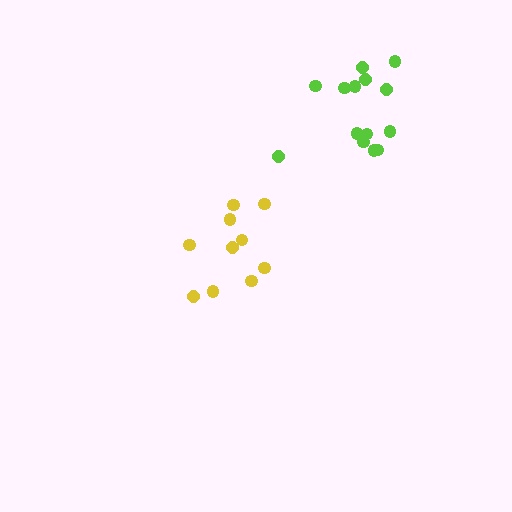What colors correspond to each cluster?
The clusters are colored: yellow, lime.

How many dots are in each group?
Group 1: 10 dots, Group 2: 14 dots (24 total).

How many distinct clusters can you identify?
There are 2 distinct clusters.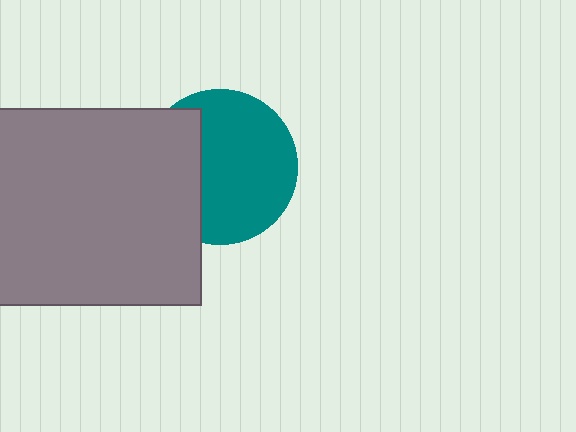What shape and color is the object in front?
The object in front is a gray rectangle.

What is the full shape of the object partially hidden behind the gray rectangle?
The partially hidden object is a teal circle.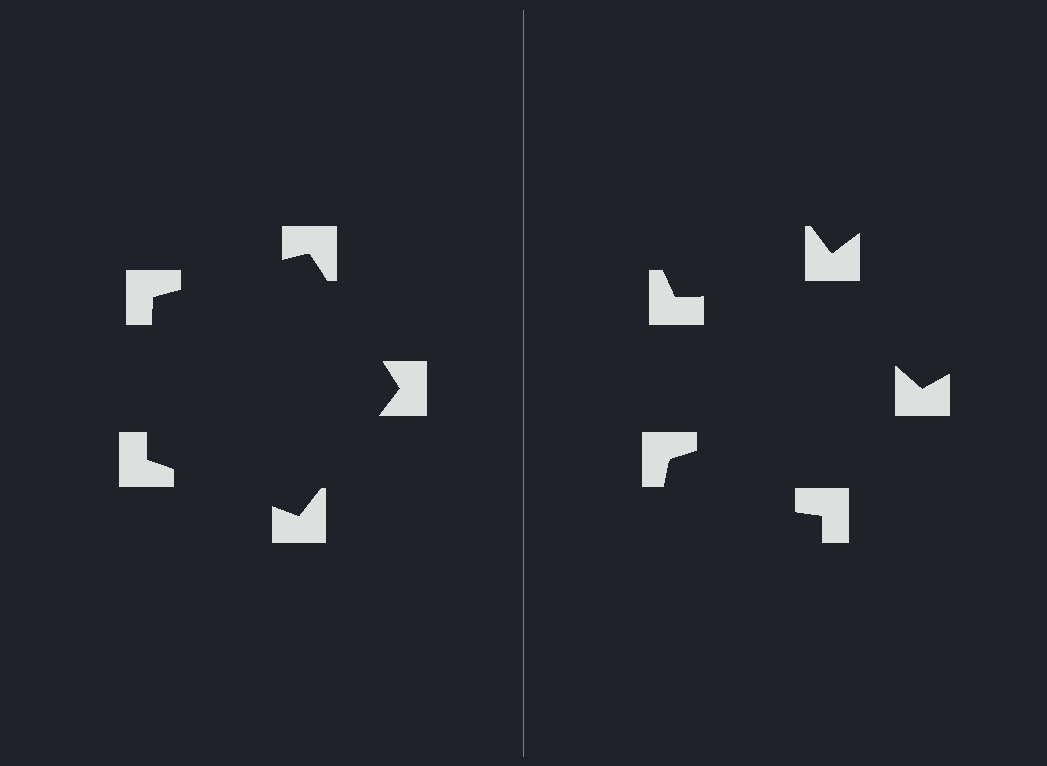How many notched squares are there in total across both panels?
10 — 5 on each side.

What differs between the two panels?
The notched squares are positioned identically on both sides; only the wedge orientations differ. On the left they align to a pentagon; on the right they are misaligned.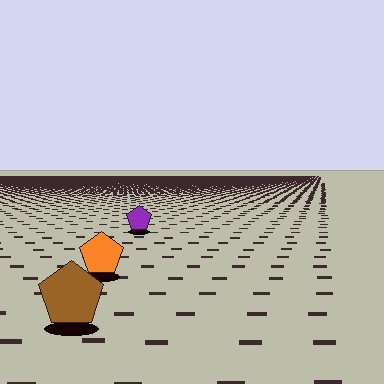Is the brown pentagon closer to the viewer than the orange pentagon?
Yes. The brown pentagon is closer — you can tell from the texture gradient: the ground texture is coarser near it.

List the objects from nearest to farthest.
From nearest to farthest: the brown pentagon, the orange pentagon, the purple pentagon.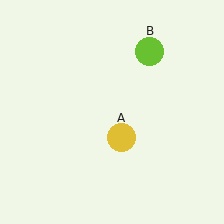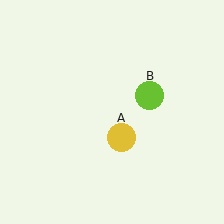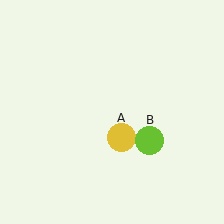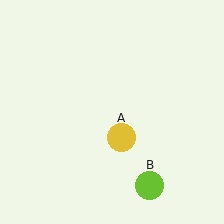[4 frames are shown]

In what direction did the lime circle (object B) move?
The lime circle (object B) moved down.